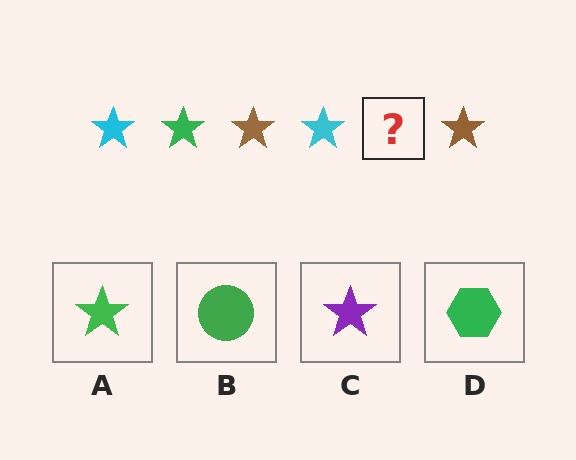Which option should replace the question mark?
Option A.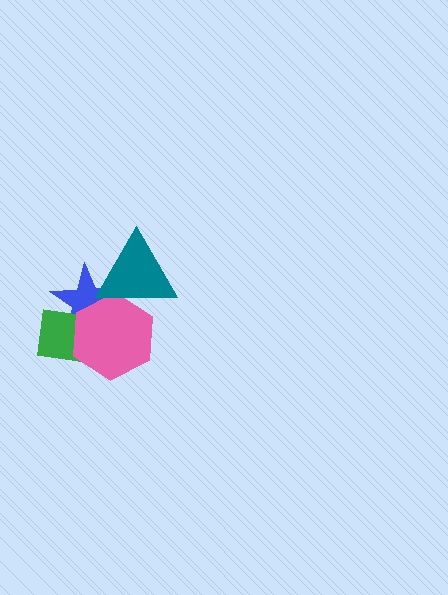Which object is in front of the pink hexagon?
The teal triangle is in front of the pink hexagon.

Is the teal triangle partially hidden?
No, no other shape covers it.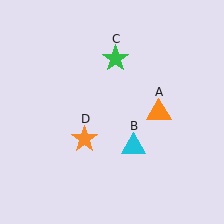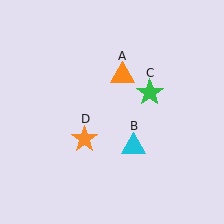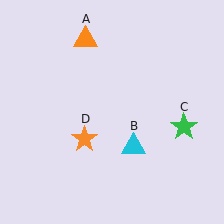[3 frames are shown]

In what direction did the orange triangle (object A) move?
The orange triangle (object A) moved up and to the left.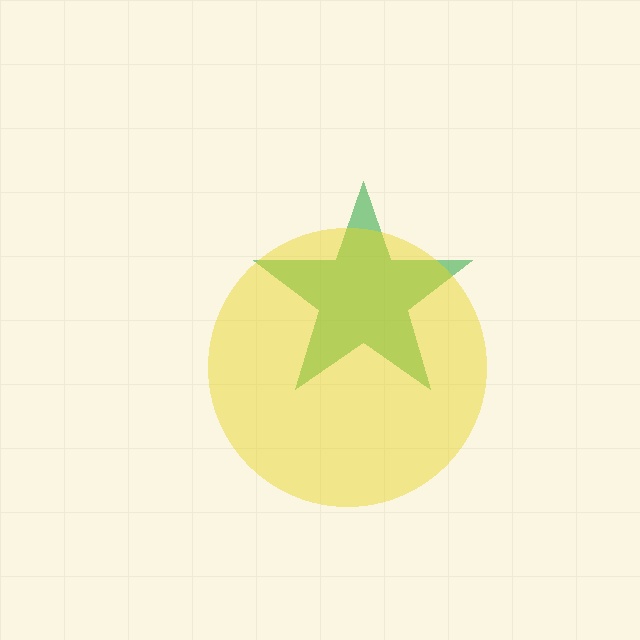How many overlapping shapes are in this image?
There are 2 overlapping shapes in the image.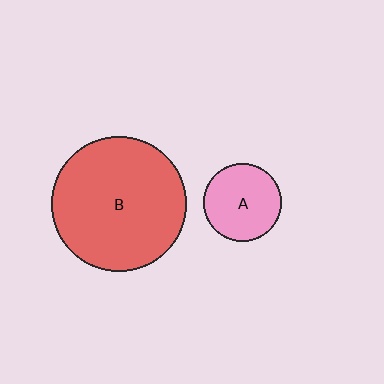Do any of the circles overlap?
No, none of the circles overlap.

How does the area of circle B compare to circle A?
Approximately 3.0 times.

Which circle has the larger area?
Circle B (red).